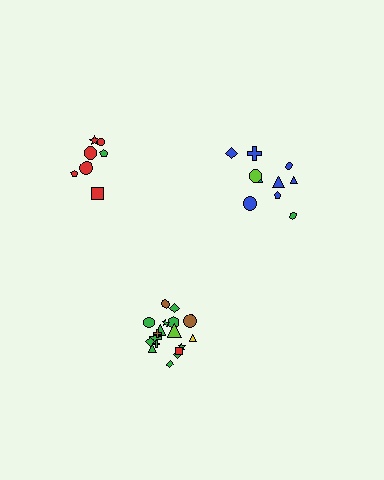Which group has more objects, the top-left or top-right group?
The top-right group.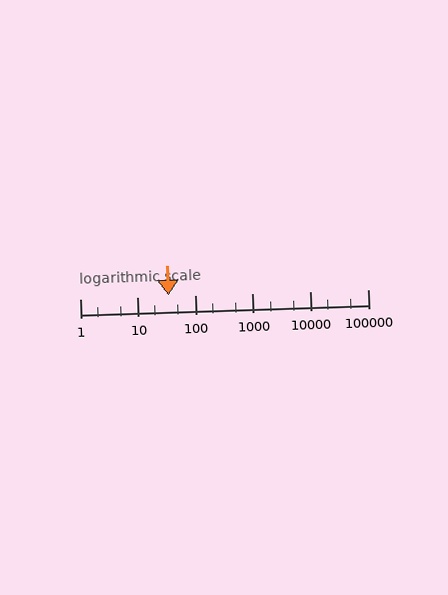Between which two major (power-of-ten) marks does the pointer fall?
The pointer is between 10 and 100.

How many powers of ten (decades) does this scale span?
The scale spans 5 decades, from 1 to 100000.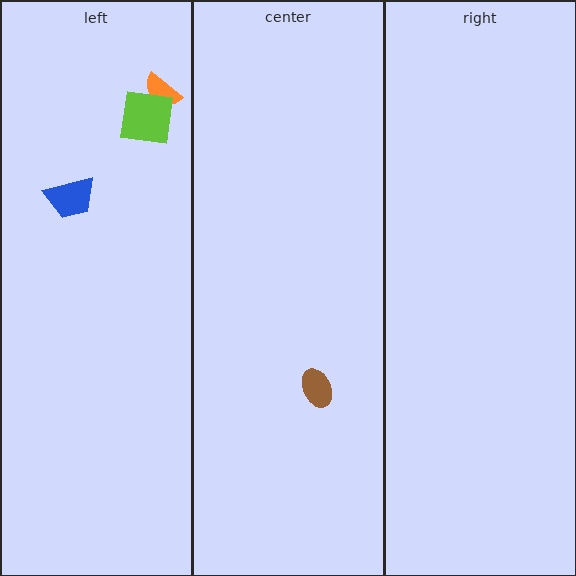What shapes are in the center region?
The brown ellipse.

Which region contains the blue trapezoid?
The left region.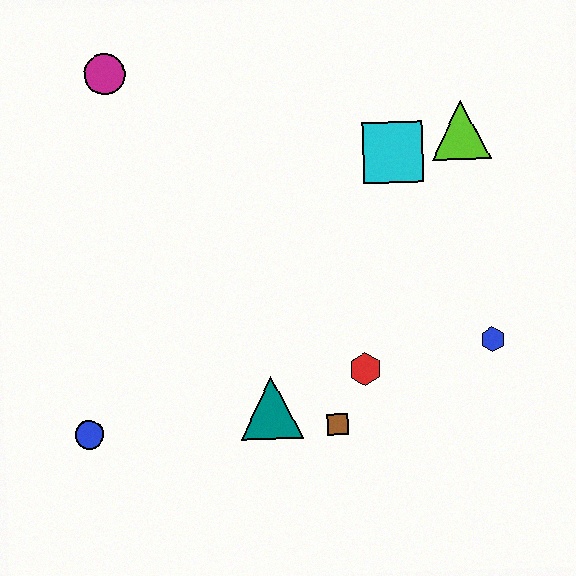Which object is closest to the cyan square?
The lime triangle is closest to the cyan square.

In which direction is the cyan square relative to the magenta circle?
The cyan square is to the right of the magenta circle.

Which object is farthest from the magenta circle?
The blue hexagon is farthest from the magenta circle.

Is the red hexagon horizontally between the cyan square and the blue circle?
Yes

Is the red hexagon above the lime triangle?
No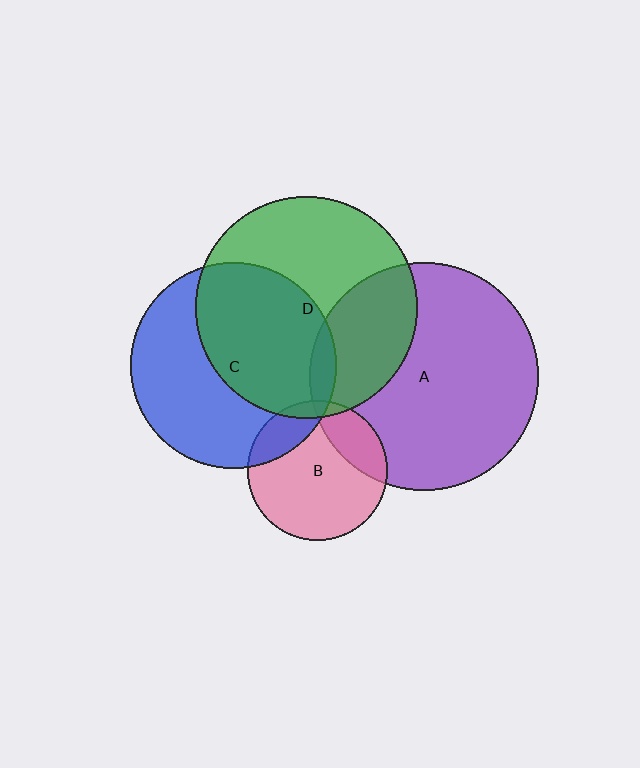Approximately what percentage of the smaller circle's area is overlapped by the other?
Approximately 30%.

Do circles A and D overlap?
Yes.